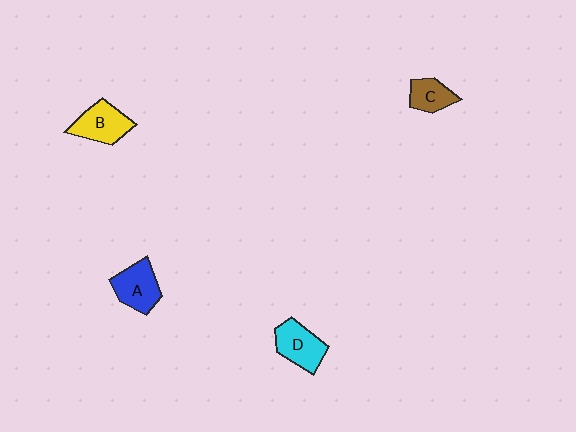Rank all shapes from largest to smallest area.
From largest to smallest: A (blue), B (yellow), D (cyan), C (brown).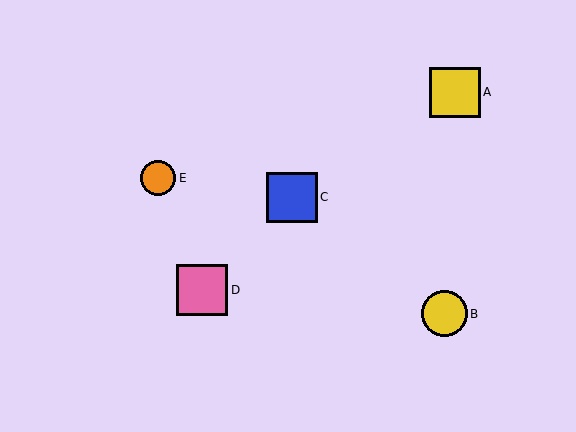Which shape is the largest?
The pink square (labeled D) is the largest.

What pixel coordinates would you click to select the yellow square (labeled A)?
Click at (455, 92) to select the yellow square A.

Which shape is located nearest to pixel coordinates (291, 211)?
The blue square (labeled C) at (292, 197) is nearest to that location.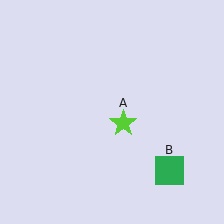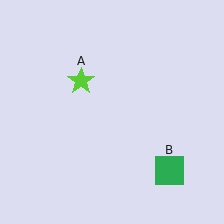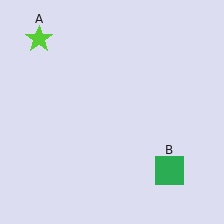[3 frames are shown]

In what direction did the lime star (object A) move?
The lime star (object A) moved up and to the left.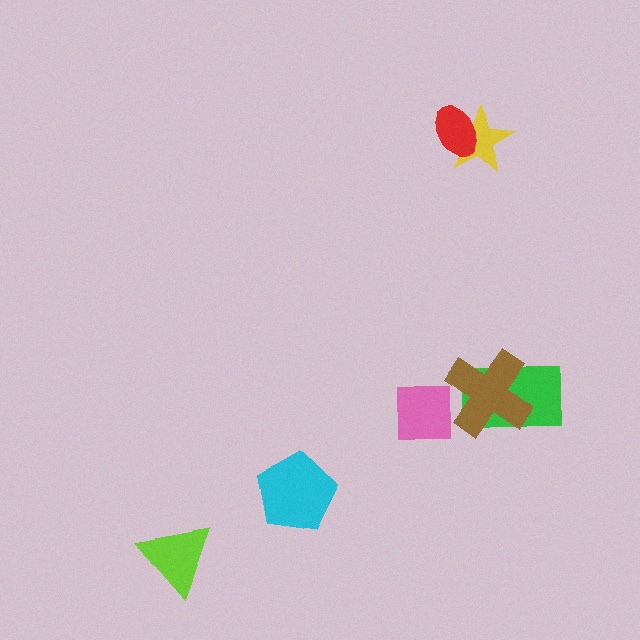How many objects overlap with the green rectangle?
1 object overlaps with the green rectangle.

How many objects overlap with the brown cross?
1 object overlaps with the brown cross.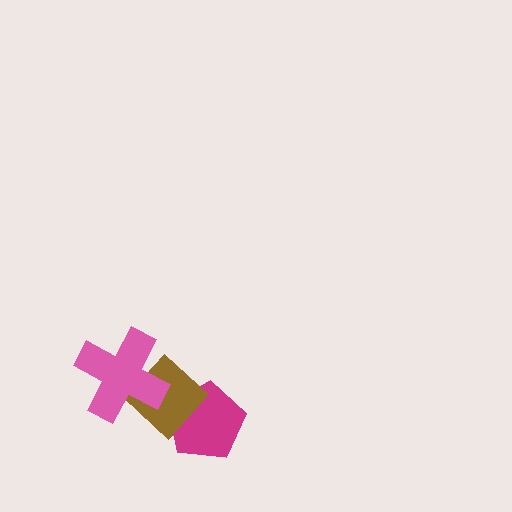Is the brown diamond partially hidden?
Yes, it is partially covered by another shape.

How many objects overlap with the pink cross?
1 object overlaps with the pink cross.